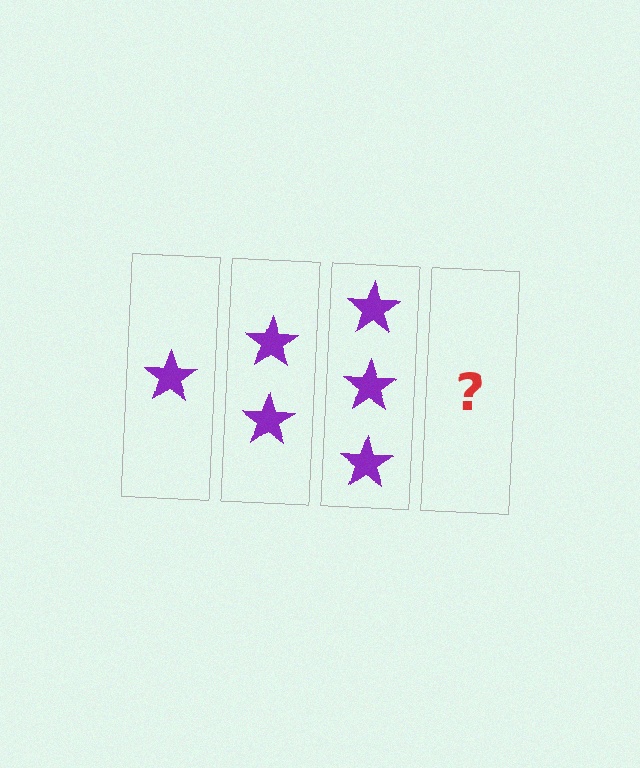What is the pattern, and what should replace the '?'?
The pattern is that each step adds one more star. The '?' should be 4 stars.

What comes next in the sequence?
The next element should be 4 stars.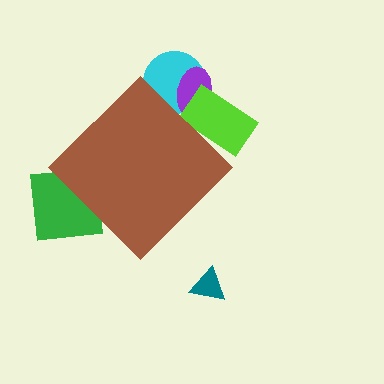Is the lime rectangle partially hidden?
Yes, the lime rectangle is partially hidden behind the brown diamond.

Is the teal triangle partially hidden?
No, the teal triangle is fully visible.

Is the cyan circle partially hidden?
Yes, the cyan circle is partially hidden behind the brown diamond.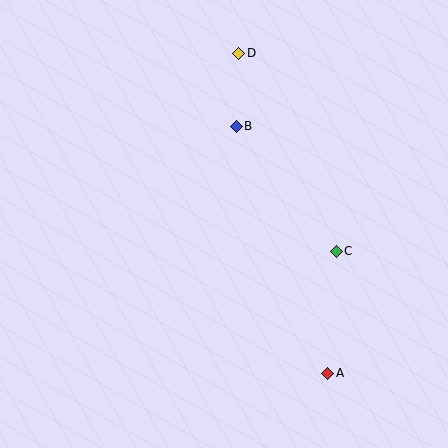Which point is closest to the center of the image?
Point B at (236, 126) is closest to the center.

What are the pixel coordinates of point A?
Point A is at (328, 373).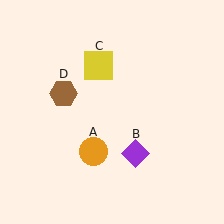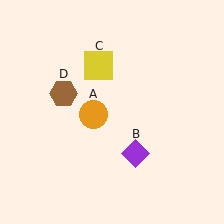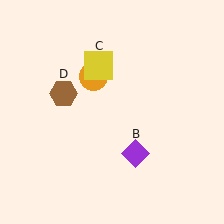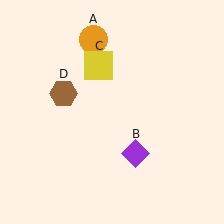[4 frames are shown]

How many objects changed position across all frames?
1 object changed position: orange circle (object A).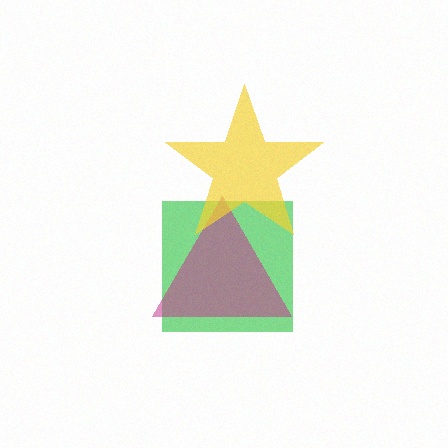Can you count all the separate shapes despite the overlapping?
Yes, there are 3 separate shapes.